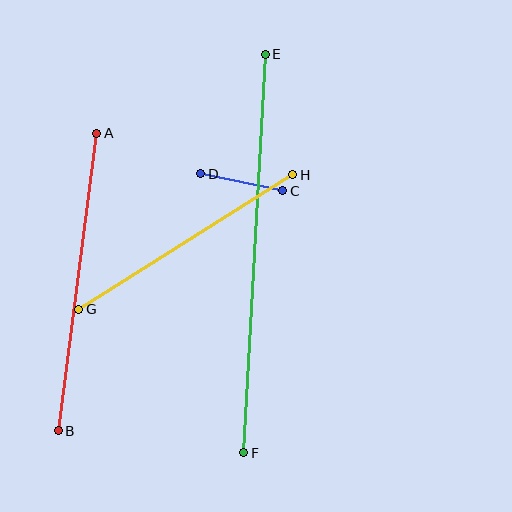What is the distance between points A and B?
The distance is approximately 300 pixels.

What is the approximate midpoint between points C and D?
The midpoint is at approximately (242, 182) pixels.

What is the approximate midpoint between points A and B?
The midpoint is at approximately (78, 282) pixels.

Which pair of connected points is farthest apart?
Points E and F are farthest apart.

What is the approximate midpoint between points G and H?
The midpoint is at approximately (186, 242) pixels.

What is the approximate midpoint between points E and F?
The midpoint is at approximately (255, 254) pixels.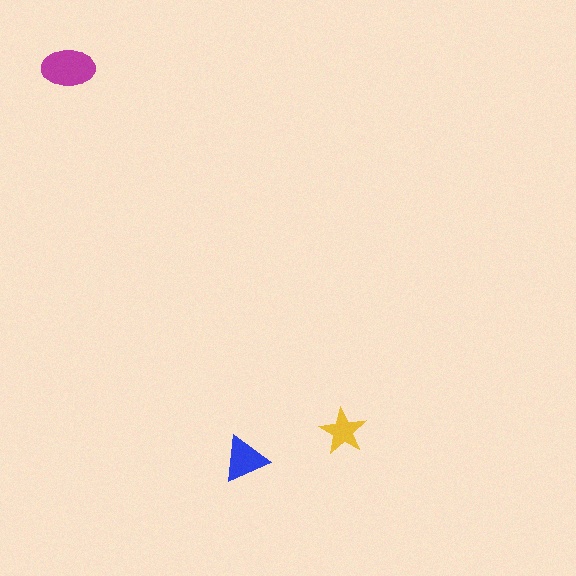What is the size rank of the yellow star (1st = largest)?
3rd.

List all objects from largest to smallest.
The magenta ellipse, the blue triangle, the yellow star.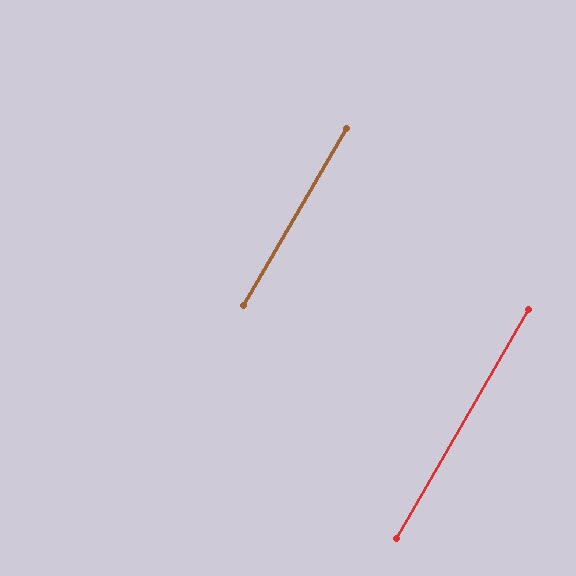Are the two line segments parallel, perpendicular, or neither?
Parallel — their directions differ by only 0.3°.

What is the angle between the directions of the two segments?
Approximately 0 degrees.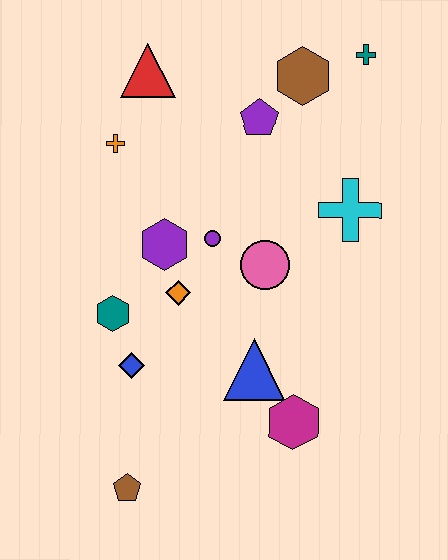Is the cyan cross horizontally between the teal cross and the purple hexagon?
Yes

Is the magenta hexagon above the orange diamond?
No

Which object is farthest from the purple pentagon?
The brown pentagon is farthest from the purple pentagon.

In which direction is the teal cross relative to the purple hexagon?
The teal cross is to the right of the purple hexagon.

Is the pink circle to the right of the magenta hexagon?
No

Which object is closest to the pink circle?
The purple circle is closest to the pink circle.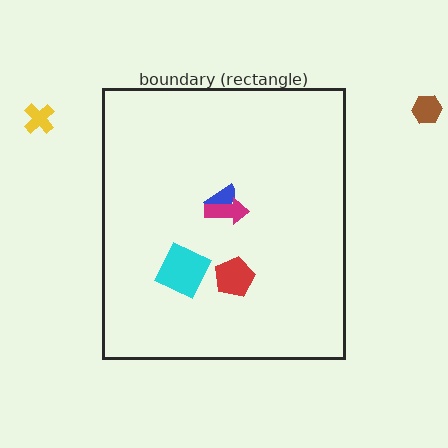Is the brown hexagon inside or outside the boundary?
Outside.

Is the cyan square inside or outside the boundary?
Inside.